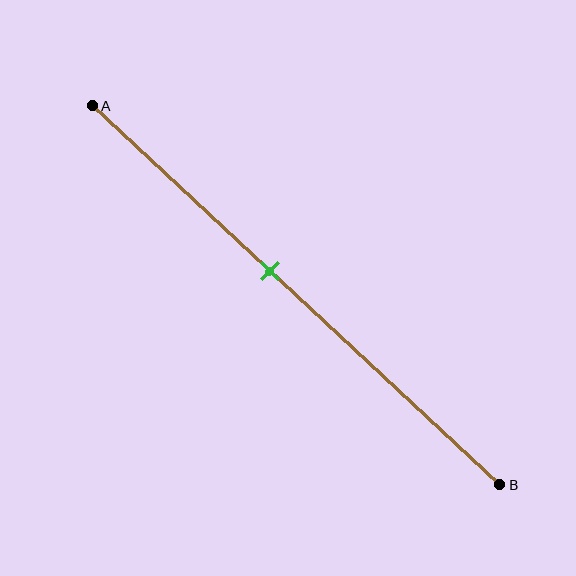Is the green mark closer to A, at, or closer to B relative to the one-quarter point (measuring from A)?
The green mark is closer to point B than the one-quarter point of segment AB.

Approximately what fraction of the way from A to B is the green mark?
The green mark is approximately 45% of the way from A to B.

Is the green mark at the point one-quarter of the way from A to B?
No, the mark is at about 45% from A, not at the 25% one-quarter point.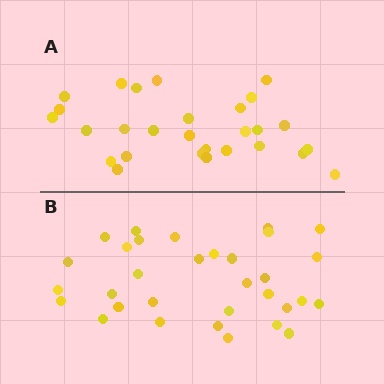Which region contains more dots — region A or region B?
Region B (the bottom region) has more dots.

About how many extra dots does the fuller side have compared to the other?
Region B has about 4 more dots than region A.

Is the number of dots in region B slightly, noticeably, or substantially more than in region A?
Region B has only slightly more — the two regions are fairly close. The ratio is roughly 1.1 to 1.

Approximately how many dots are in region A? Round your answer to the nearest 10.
About 30 dots. (The exact count is 28, which rounds to 30.)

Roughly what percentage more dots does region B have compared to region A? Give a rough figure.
About 15% more.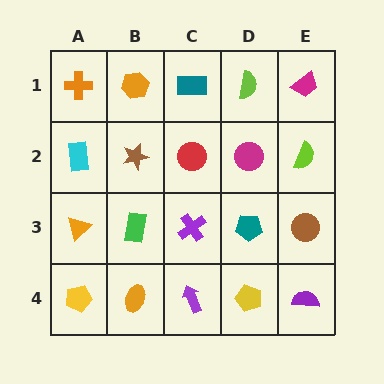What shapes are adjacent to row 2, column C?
A teal rectangle (row 1, column C), a purple cross (row 3, column C), a brown star (row 2, column B), a magenta circle (row 2, column D).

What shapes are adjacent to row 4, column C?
A purple cross (row 3, column C), an orange ellipse (row 4, column B), a yellow pentagon (row 4, column D).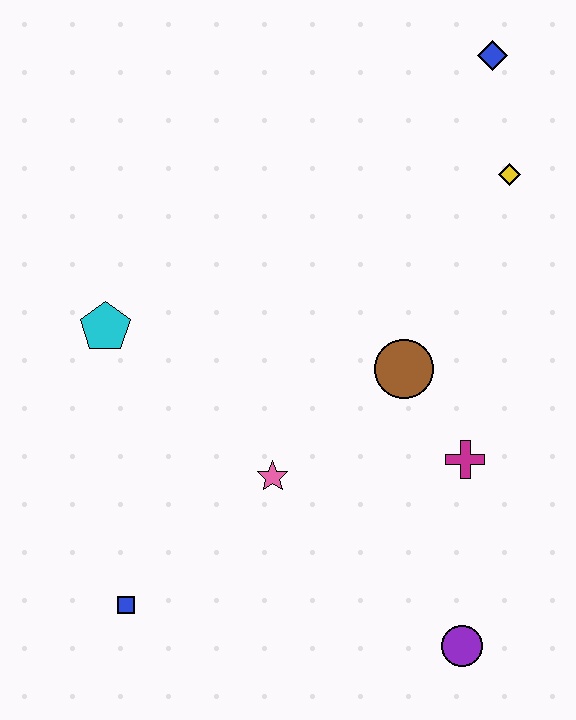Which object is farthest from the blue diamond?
The blue square is farthest from the blue diamond.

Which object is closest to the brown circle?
The magenta cross is closest to the brown circle.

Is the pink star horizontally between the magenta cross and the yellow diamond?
No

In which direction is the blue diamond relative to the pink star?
The blue diamond is above the pink star.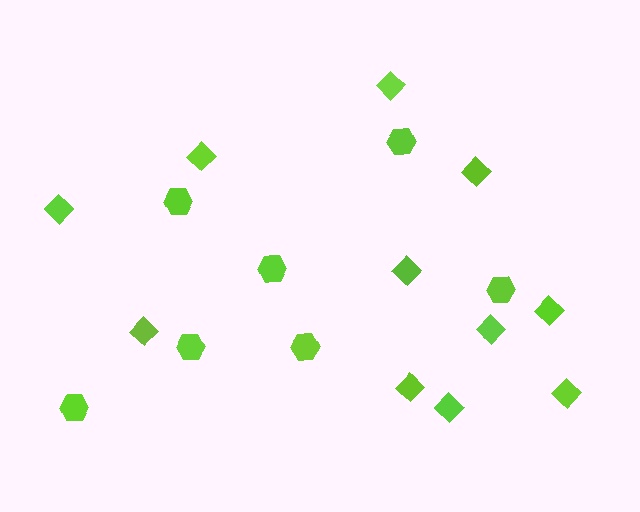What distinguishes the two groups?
There are 2 groups: one group of diamonds (11) and one group of hexagons (7).